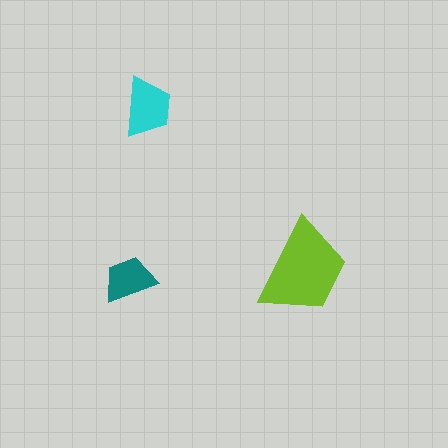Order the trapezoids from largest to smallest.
the lime one, the cyan one, the teal one.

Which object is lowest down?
The teal trapezoid is bottommost.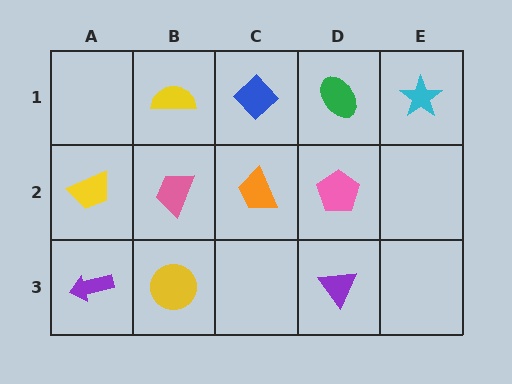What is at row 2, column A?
A yellow trapezoid.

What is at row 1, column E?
A cyan star.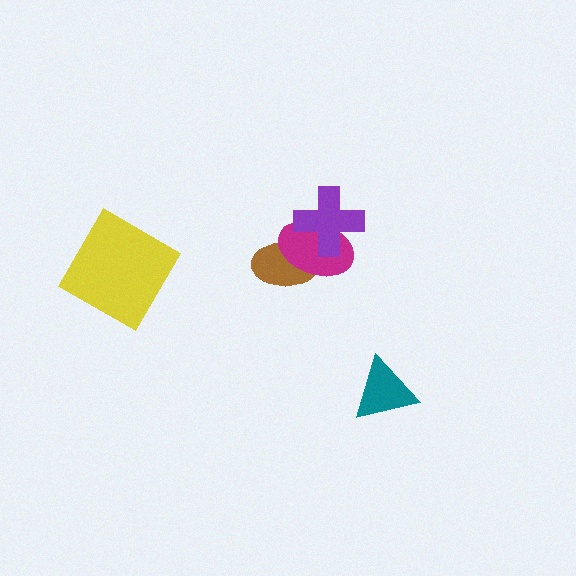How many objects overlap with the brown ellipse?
2 objects overlap with the brown ellipse.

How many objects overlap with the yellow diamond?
0 objects overlap with the yellow diamond.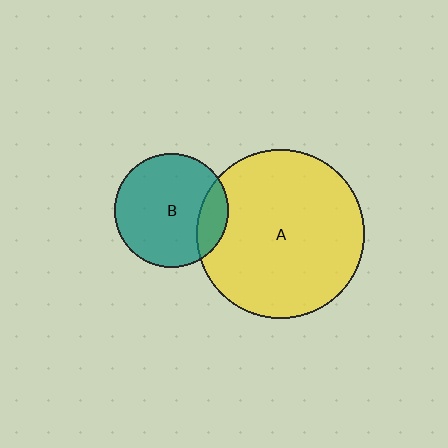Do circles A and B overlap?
Yes.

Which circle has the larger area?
Circle A (yellow).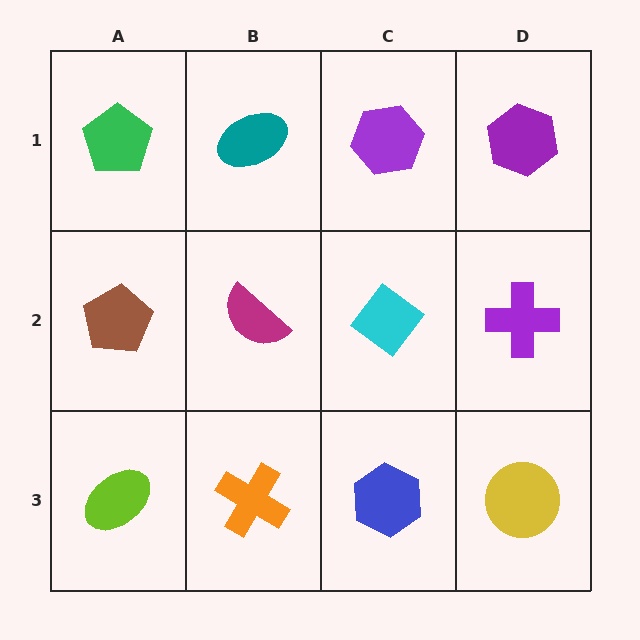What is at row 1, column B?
A teal ellipse.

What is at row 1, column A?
A green pentagon.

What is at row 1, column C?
A purple hexagon.